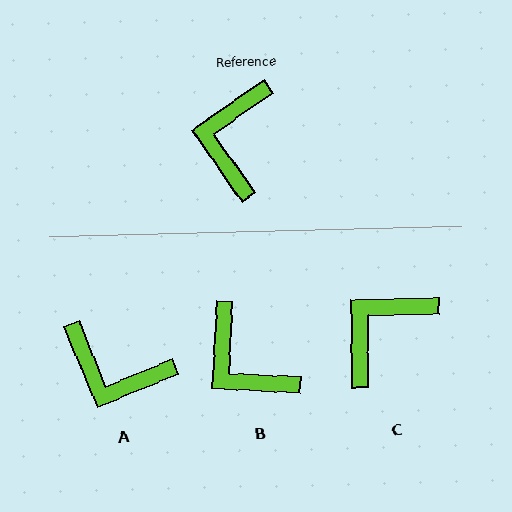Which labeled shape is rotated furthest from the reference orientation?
A, about 77 degrees away.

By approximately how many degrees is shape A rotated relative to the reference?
Approximately 77 degrees counter-clockwise.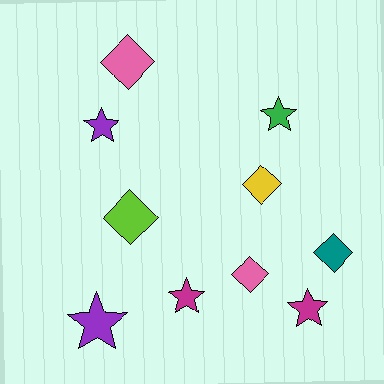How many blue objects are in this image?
There are no blue objects.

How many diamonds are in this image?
There are 5 diamonds.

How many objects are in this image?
There are 10 objects.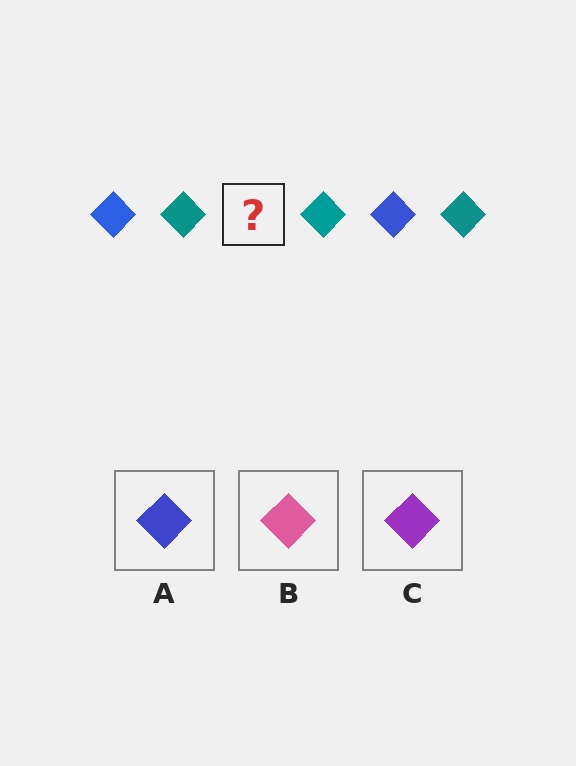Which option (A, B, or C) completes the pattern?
A.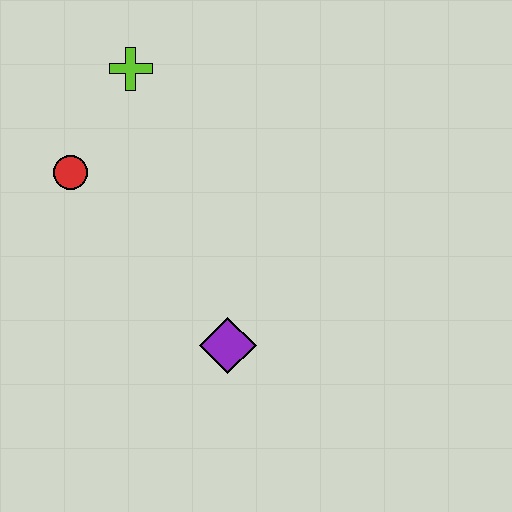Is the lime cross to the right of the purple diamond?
No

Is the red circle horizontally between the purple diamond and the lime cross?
No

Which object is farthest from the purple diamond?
The lime cross is farthest from the purple diamond.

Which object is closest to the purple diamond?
The red circle is closest to the purple diamond.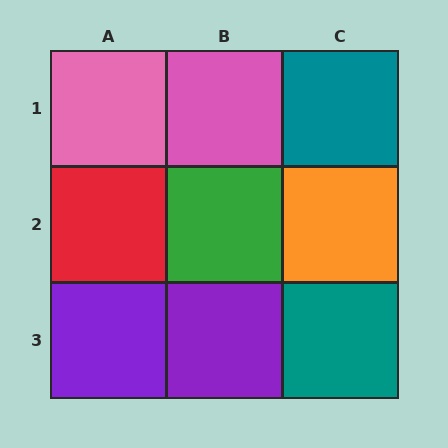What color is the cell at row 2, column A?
Red.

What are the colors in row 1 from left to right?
Pink, pink, teal.